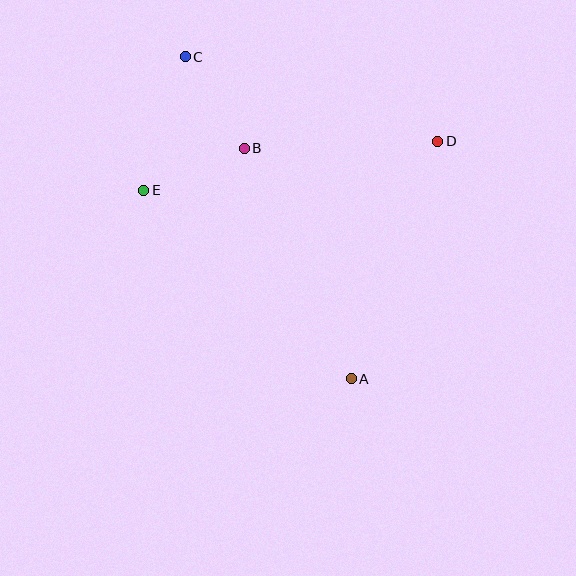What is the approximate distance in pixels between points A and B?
The distance between A and B is approximately 254 pixels.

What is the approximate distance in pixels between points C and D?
The distance between C and D is approximately 266 pixels.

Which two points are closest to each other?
Points B and E are closest to each other.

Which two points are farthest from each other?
Points A and C are farthest from each other.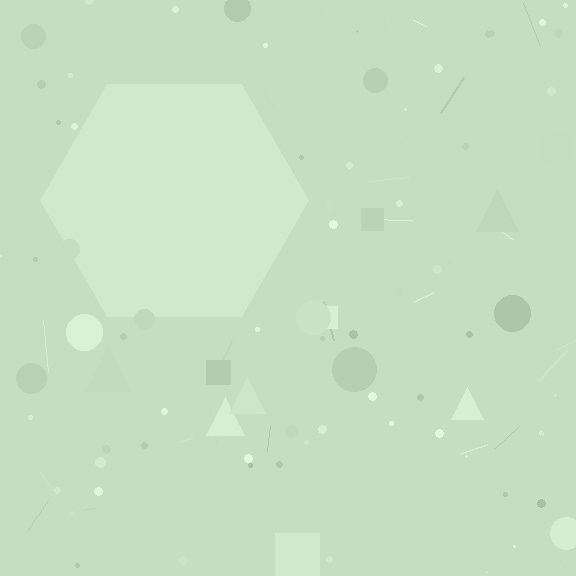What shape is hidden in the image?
A hexagon is hidden in the image.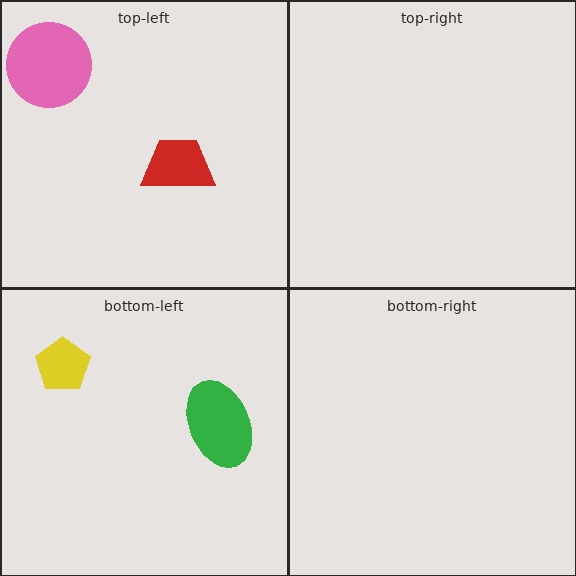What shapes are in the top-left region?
The red trapezoid, the pink circle.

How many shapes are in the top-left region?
2.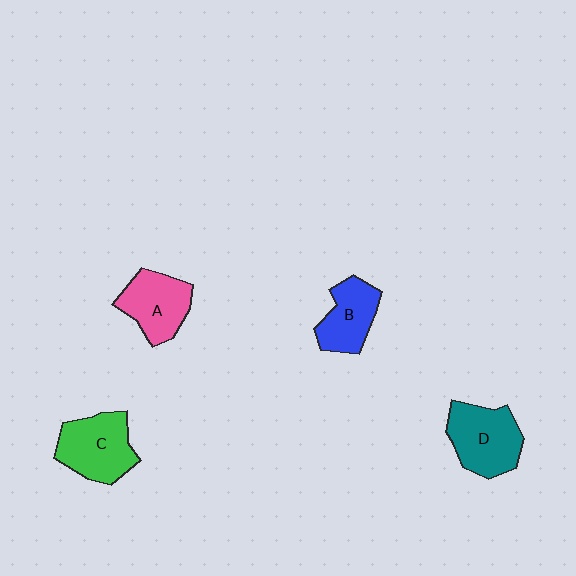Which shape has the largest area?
Shape D (teal).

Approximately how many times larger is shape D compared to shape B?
Approximately 1.3 times.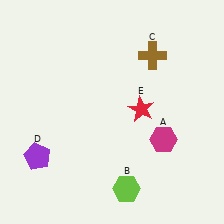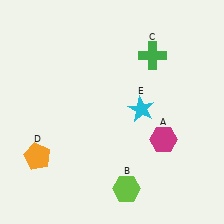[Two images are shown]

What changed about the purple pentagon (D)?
In Image 1, D is purple. In Image 2, it changed to orange.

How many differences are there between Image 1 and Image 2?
There are 3 differences between the two images.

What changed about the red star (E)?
In Image 1, E is red. In Image 2, it changed to cyan.